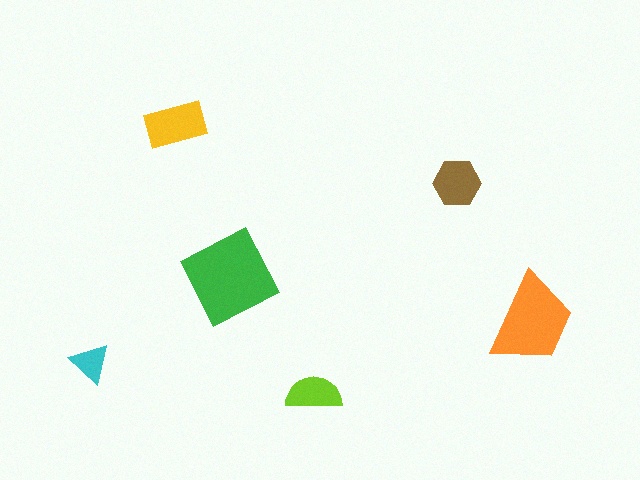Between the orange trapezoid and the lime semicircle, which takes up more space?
The orange trapezoid.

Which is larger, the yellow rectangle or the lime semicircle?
The yellow rectangle.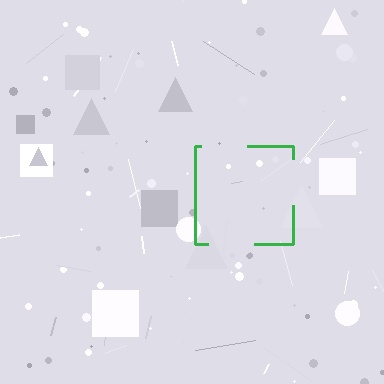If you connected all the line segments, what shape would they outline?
They would outline a square.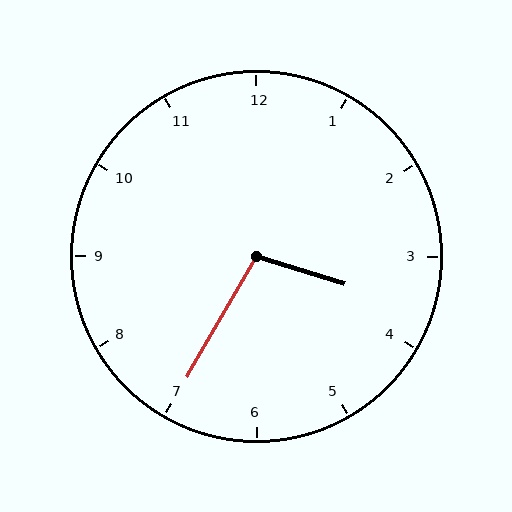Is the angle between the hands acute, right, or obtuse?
It is obtuse.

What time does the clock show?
3:35.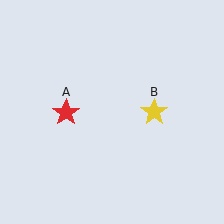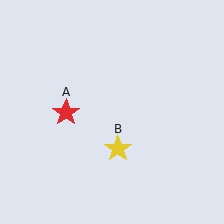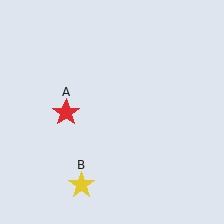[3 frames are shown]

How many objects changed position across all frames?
1 object changed position: yellow star (object B).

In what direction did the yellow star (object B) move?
The yellow star (object B) moved down and to the left.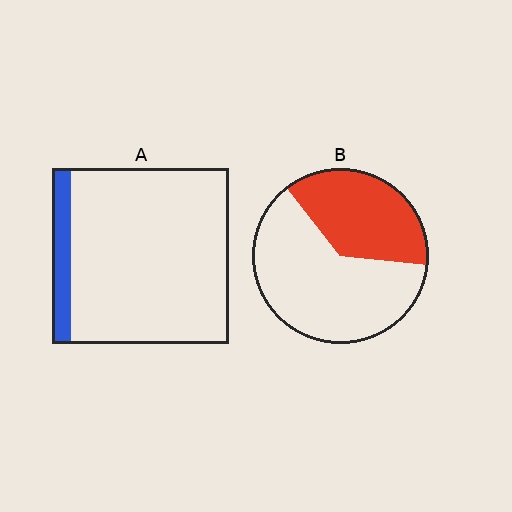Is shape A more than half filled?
No.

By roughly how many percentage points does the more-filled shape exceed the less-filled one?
By roughly 25 percentage points (B over A).